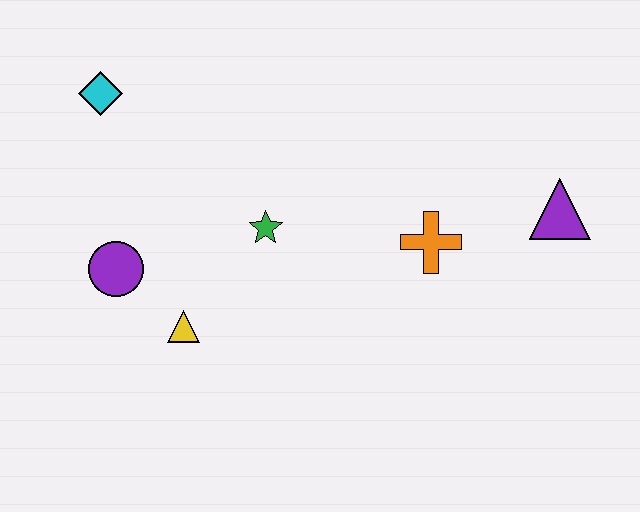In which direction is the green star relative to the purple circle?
The green star is to the right of the purple circle.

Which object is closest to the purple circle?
The yellow triangle is closest to the purple circle.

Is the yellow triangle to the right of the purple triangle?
No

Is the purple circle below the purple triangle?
Yes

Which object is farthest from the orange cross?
The cyan diamond is farthest from the orange cross.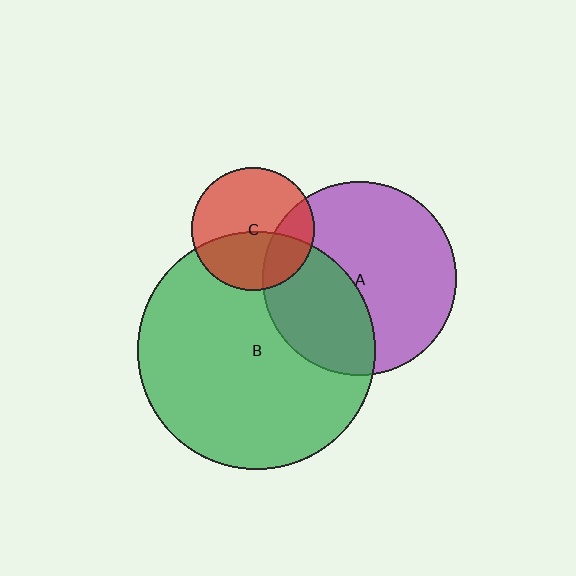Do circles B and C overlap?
Yes.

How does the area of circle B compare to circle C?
Approximately 3.7 times.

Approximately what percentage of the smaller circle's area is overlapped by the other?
Approximately 40%.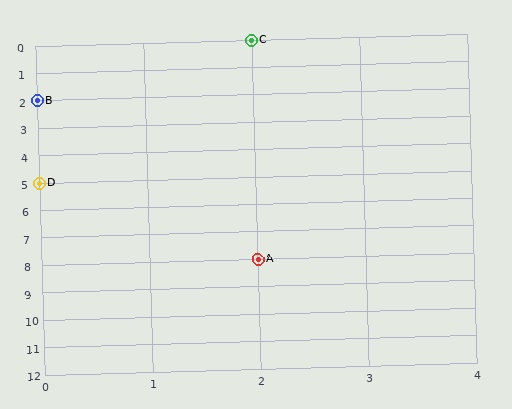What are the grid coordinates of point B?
Point B is at grid coordinates (0, 2).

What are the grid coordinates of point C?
Point C is at grid coordinates (2, 0).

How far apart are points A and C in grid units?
Points A and C are 8 rows apart.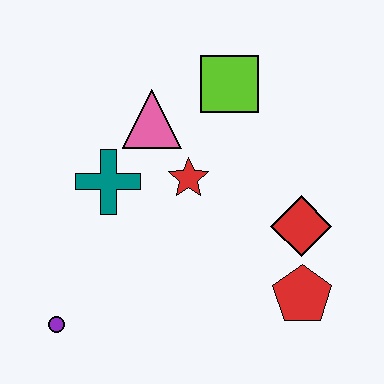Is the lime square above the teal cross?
Yes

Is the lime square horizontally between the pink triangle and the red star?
No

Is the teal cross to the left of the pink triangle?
Yes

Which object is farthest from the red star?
The purple circle is farthest from the red star.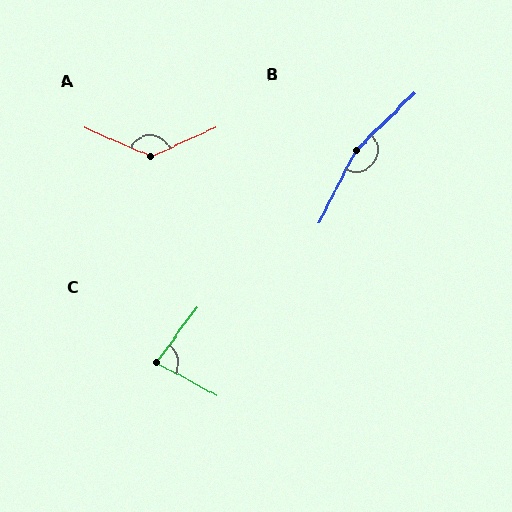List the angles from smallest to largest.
C (82°), A (132°), B (162°).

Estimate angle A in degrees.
Approximately 132 degrees.